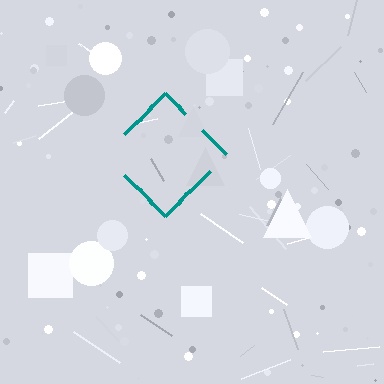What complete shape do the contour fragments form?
The contour fragments form a diamond.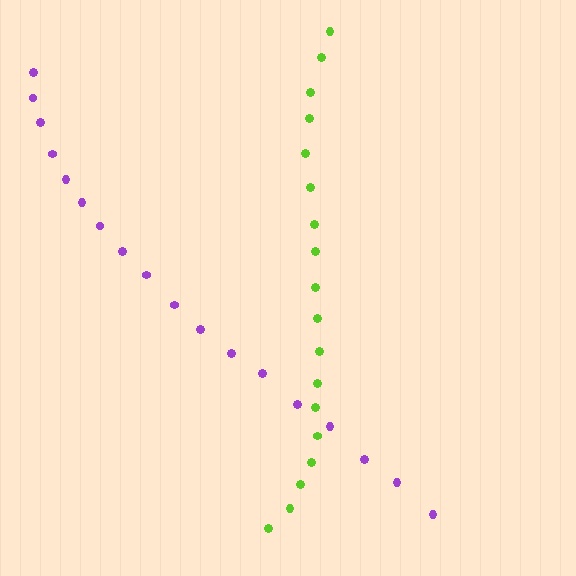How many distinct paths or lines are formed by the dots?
There are 2 distinct paths.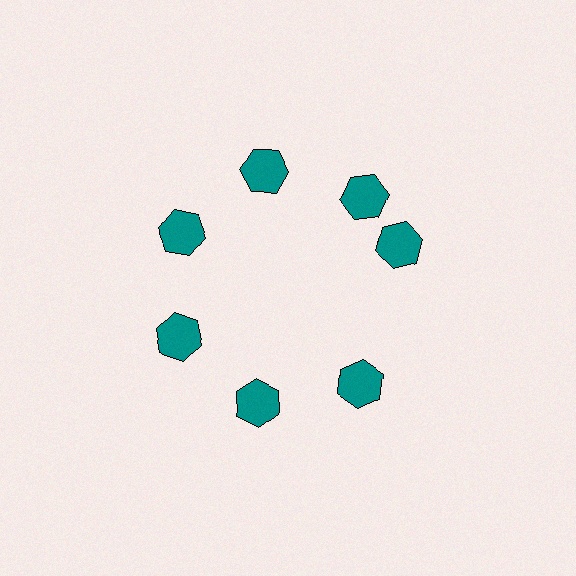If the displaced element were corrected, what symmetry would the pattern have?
It would have 7-fold rotational symmetry — the pattern would map onto itself every 51 degrees.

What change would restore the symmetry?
The symmetry would be restored by rotating it back into even spacing with its neighbors so that all 7 hexagons sit at equal angles and equal distance from the center.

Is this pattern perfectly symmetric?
No. The 7 teal hexagons are arranged in a ring, but one element near the 3 o'clock position is rotated out of alignment along the ring, breaking the 7-fold rotational symmetry.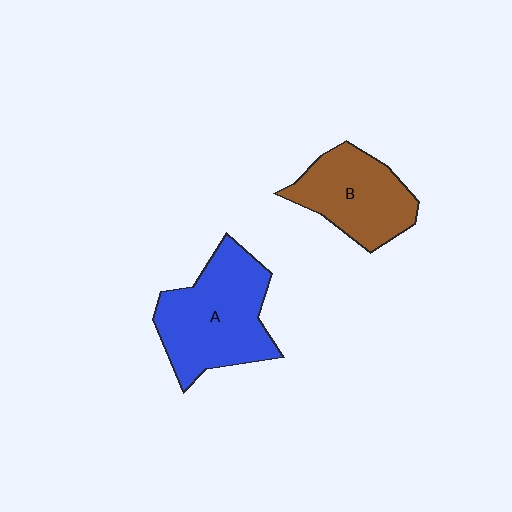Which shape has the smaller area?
Shape B (brown).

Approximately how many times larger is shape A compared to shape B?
Approximately 1.3 times.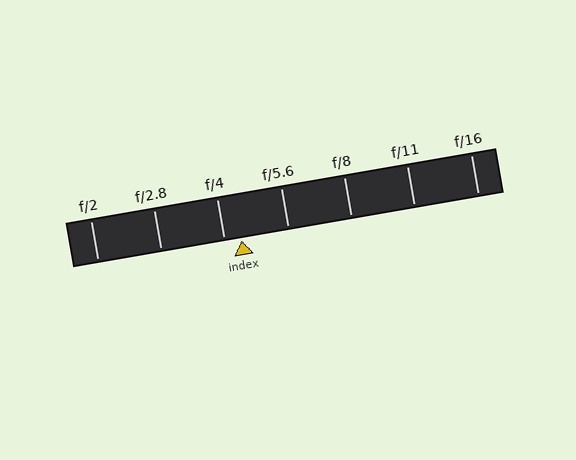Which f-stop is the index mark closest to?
The index mark is closest to f/4.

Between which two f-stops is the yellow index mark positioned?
The index mark is between f/4 and f/5.6.